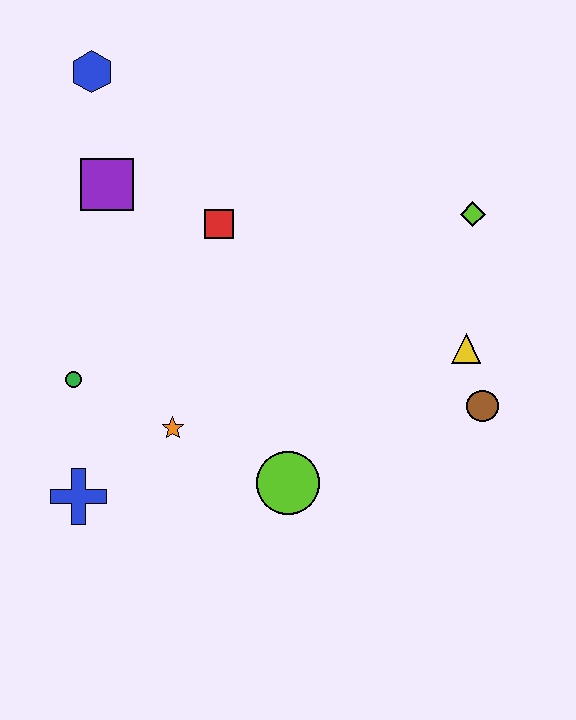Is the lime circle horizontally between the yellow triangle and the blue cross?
Yes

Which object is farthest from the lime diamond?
The blue cross is farthest from the lime diamond.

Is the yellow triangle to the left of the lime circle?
No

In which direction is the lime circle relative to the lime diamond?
The lime circle is below the lime diamond.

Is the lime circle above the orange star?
No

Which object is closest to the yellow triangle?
The brown circle is closest to the yellow triangle.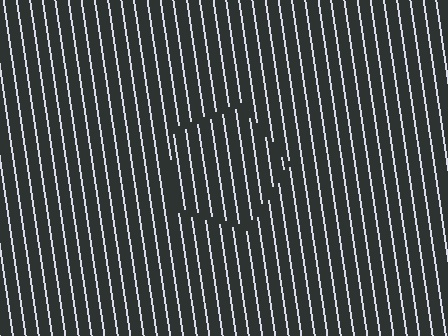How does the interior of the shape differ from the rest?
The interior of the shape contains the same grating, shifted by half a period — the contour is defined by the phase discontinuity where line-ends from the inner and outer gratings abut.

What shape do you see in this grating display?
An illusory pentagon. The interior of the shape contains the same grating, shifted by half a period — the contour is defined by the phase discontinuity where line-ends from the inner and outer gratings abut.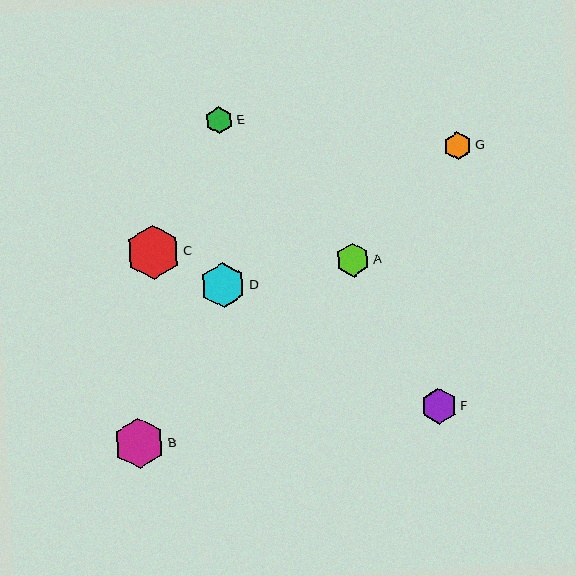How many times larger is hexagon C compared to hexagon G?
Hexagon C is approximately 2.0 times the size of hexagon G.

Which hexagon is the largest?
Hexagon C is the largest with a size of approximately 55 pixels.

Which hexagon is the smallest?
Hexagon E is the smallest with a size of approximately 28 pixels.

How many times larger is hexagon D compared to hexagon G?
Hexagon D is approximately 1.6 times the size of hexagon G.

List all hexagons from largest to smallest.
From largest to smallest: C, B, D, F, A, G, E.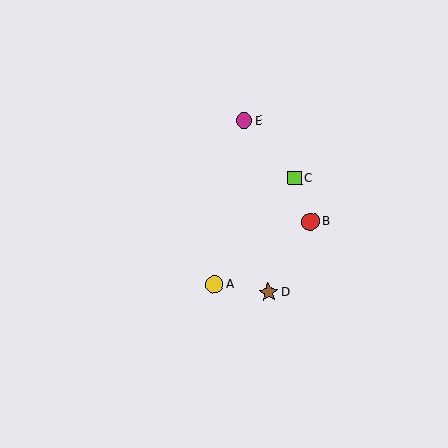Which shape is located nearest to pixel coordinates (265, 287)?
The brown star (labeled D) at (268, 292) is nearest to that location.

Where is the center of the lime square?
The center of the lime square is at (295, 178).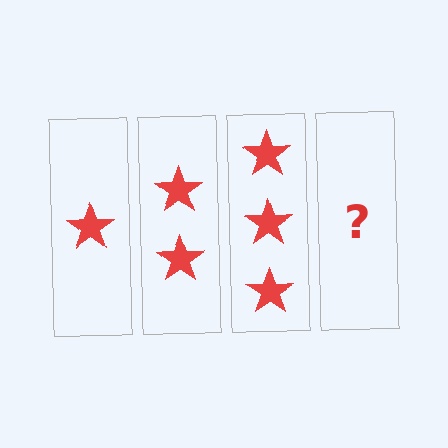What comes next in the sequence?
The next element should be 4 stars.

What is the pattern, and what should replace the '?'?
The pattern is that each step adds one more star. The '?' should be 4 stars.